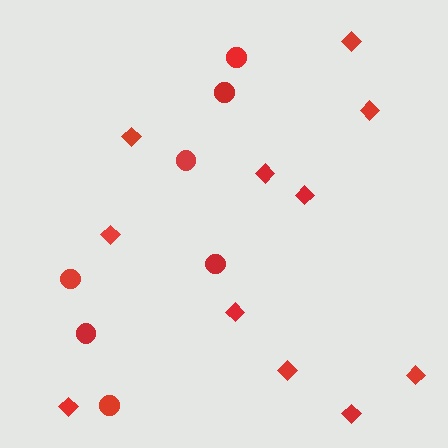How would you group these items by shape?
There are 2 groups: one group of circles (7) and one group of diamonds (11).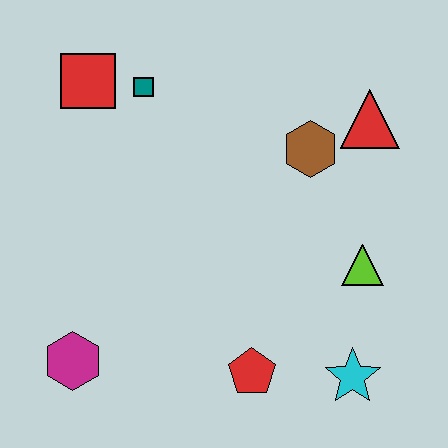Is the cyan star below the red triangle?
Yes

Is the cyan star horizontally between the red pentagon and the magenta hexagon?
No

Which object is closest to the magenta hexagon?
The red pentagon is closest to the magenta hexagon.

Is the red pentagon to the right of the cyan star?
No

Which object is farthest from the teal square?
The cyan star is farthest from the teal square.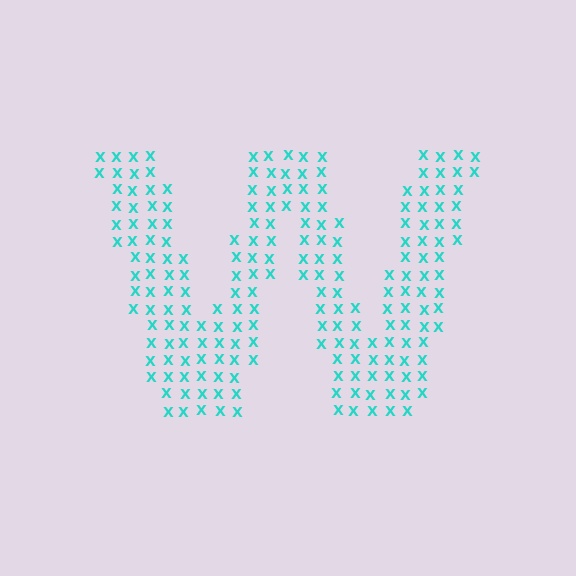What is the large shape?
The large shape is the letter W.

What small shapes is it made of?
It is made of small letter X's.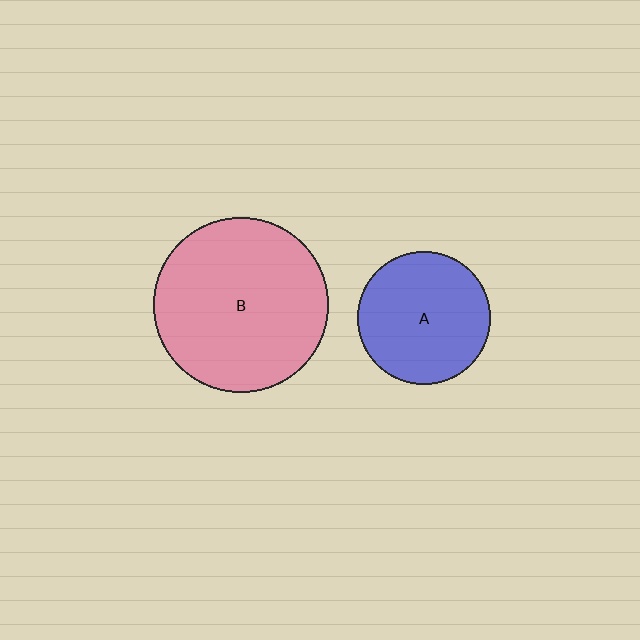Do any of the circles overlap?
No, none of the circles overlap.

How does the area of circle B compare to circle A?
Approximately 1.7 times.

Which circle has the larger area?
Circle B (pink).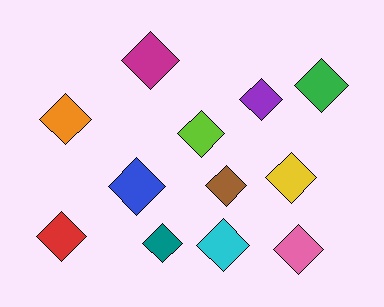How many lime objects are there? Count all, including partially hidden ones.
There is 1 lime object.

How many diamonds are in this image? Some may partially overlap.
There are 12 diamonds.